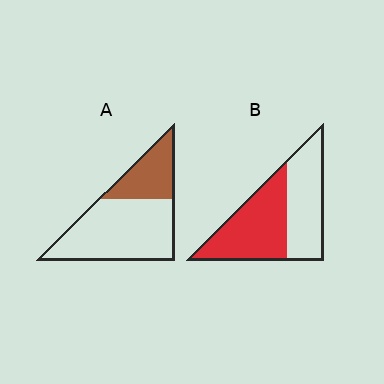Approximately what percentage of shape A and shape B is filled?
A is approximately 30% and B is approximately 55%.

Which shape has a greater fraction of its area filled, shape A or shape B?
Shape B.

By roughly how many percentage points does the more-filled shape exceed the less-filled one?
By roughly 25 percentage points (B over A).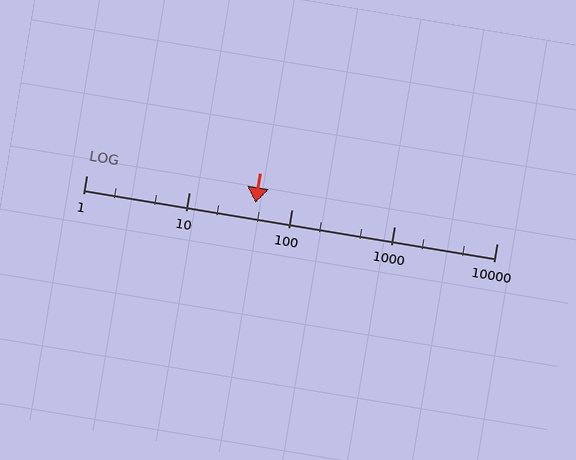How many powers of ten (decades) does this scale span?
The scale spans 4 decades, from 1 to 10000.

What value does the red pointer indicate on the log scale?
The pointer indicates approximately 45.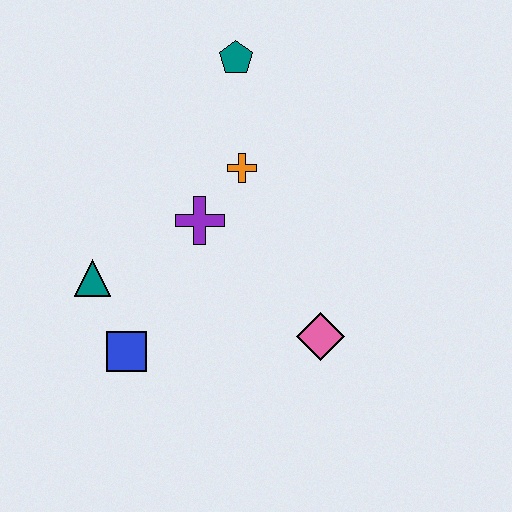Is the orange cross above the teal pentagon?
No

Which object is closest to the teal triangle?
The blue square is closest to the teal triangle.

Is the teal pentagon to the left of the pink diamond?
Yes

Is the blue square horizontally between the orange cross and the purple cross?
No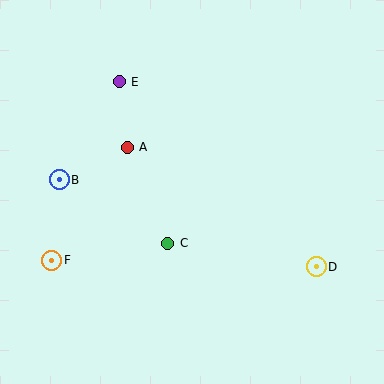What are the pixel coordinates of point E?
Point E is at (119, 82).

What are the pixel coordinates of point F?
Point F is at (52, 260).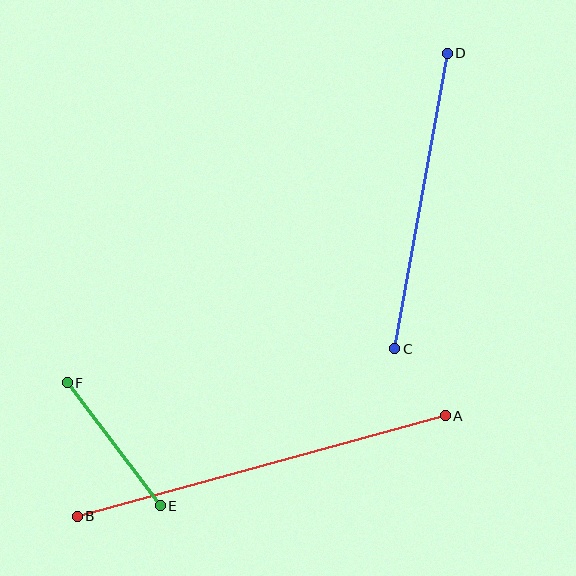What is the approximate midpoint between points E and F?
The midpoint is at approximately (114, 444) pixels.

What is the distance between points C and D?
The distance is approximately 300 pixels.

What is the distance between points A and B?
The distance is approximately 382 pixels.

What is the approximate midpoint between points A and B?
The midpoint is at approximately (261, 466) pixels.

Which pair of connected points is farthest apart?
Points A and B are farthest apart.